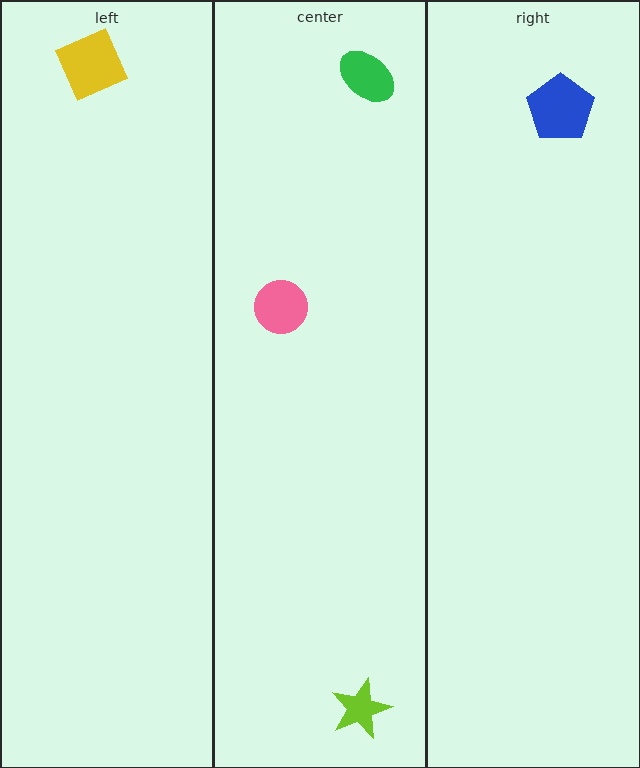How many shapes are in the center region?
3.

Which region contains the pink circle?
The center region.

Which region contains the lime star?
The center region.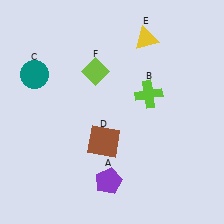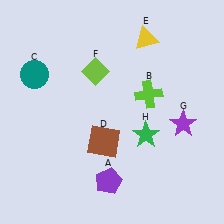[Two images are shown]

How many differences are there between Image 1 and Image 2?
There are 2 differences between the two images.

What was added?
A purple star (G), a green star (H) were added in Image 2.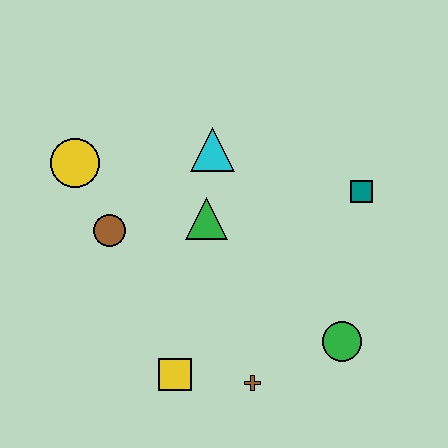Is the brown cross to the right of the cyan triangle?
Yes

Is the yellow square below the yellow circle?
Yes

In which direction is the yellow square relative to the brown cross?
The yellow square is to the left of the brown cross.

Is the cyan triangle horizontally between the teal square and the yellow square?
Yes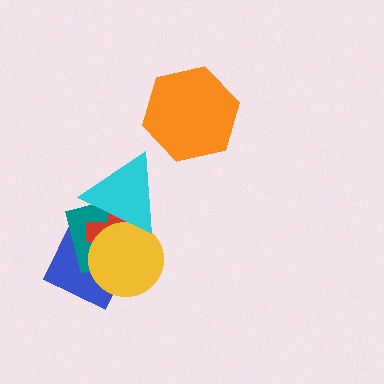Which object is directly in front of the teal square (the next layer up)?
The red cross is directly in front of the teal square.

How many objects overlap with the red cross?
4 objects overlap with the red cross.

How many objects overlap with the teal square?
4 objects overlap with the teal square.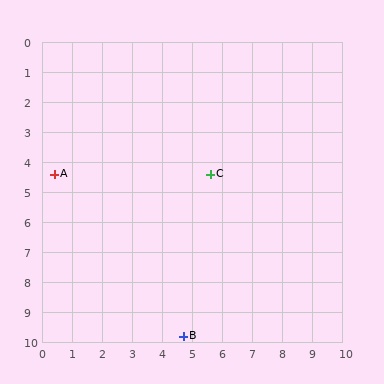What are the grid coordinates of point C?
Point C is at approximately (5.6, 4.4).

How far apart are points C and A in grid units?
Points C and A are about 5.2 grid units apart.